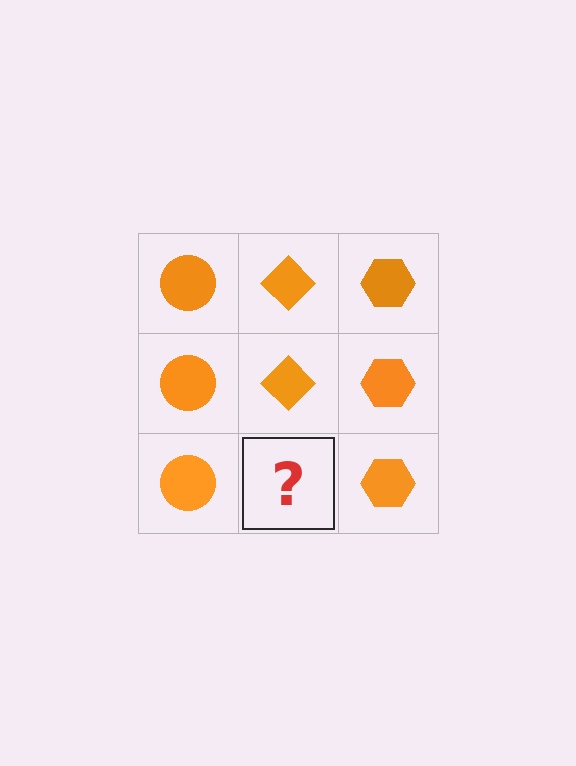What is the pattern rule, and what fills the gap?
The rule is that each column has a consistent shape. The gap should be filled with an orange diamond.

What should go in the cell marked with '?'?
The missing cell should contain an orange diamond.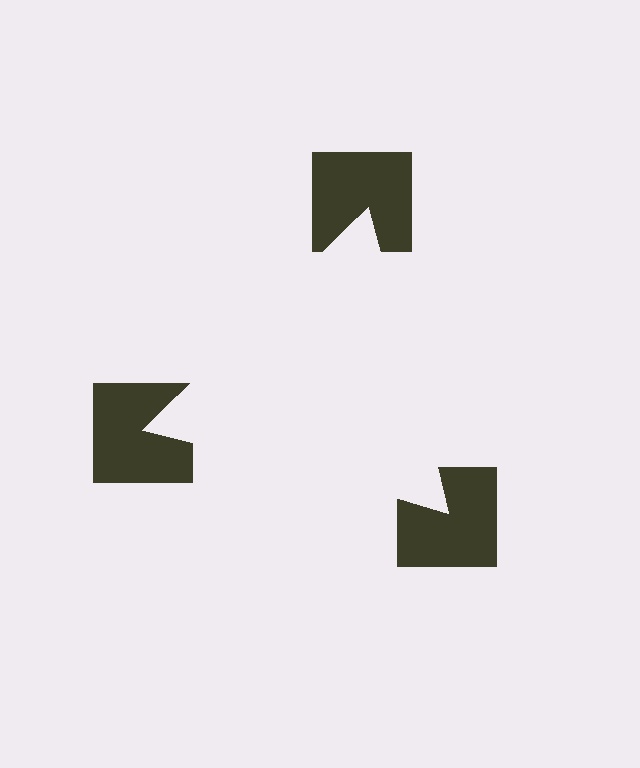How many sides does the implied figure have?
3 sides.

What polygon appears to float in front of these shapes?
An illusory triangle — its edges are inferred from the aligned wedge cuts in the notched squares, not physically drawn.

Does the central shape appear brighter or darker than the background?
It typically appears slightly brighter than the background, even though no actual brightness change is drawn.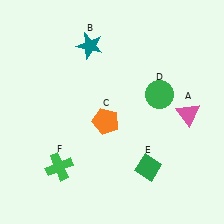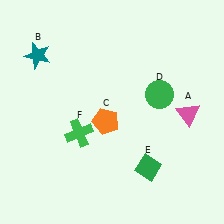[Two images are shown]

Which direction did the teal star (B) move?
The teal star (B) moved left.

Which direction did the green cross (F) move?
The green cross (F) moved up.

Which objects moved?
The objects that moved are: the teal star (B), the green cross (F).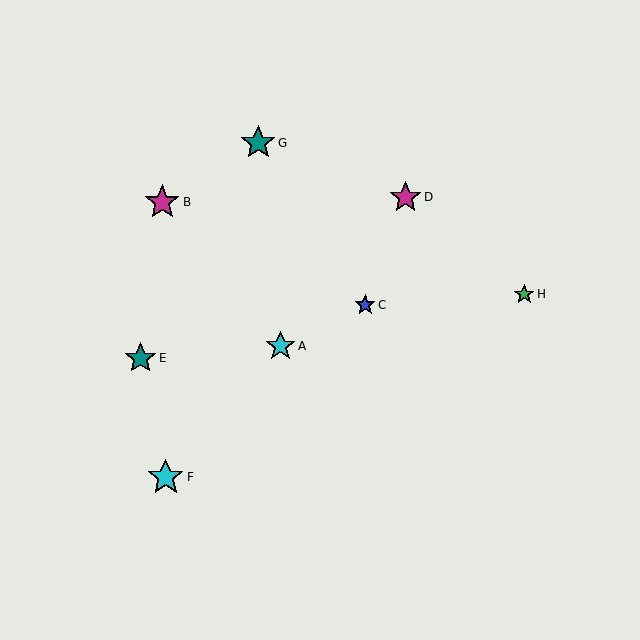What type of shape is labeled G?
Shape G is a teal star.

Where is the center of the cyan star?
The center of the cyan star is at (280, 346).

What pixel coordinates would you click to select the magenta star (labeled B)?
Click at (162, 202) to select the magenta star B.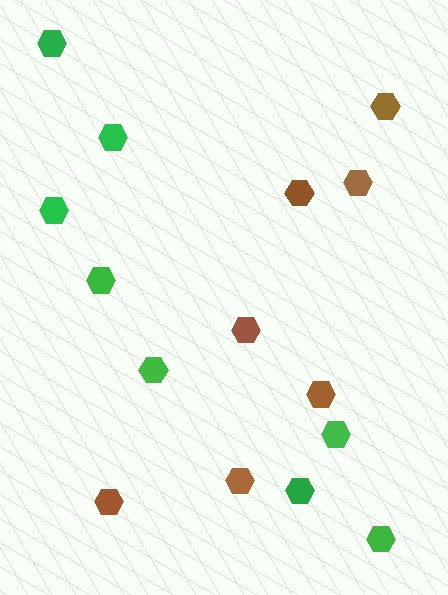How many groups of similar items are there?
There are 2 groups: one group of brown hexagons (7) and one group of green hexagons (8).